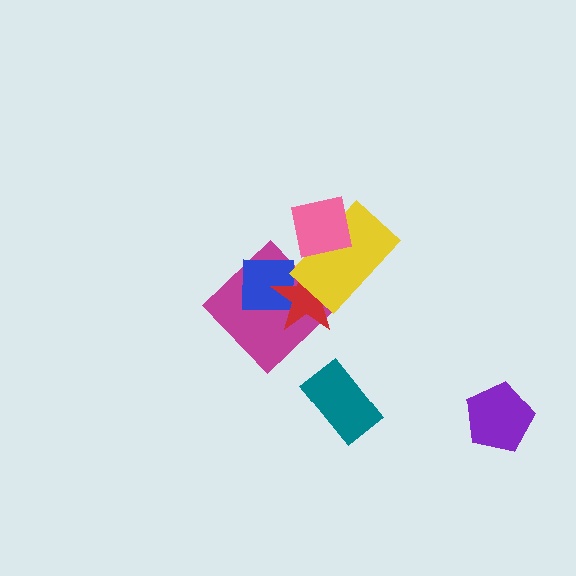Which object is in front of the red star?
The yellow rectangle is in front of the red star.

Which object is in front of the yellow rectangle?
The pink square is in front of the yellow rectangle.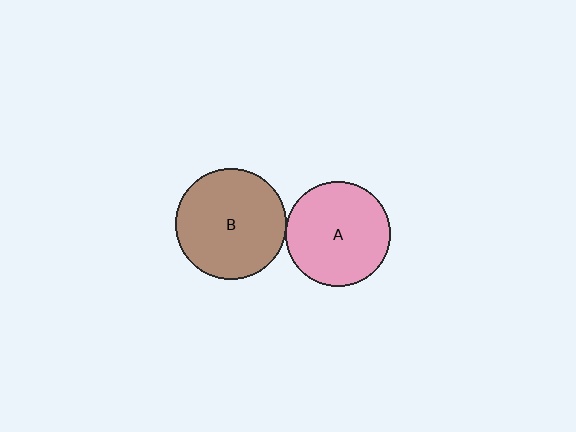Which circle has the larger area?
Circle B (brown).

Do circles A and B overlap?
Yes.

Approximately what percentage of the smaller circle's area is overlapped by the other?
Approximately 5%.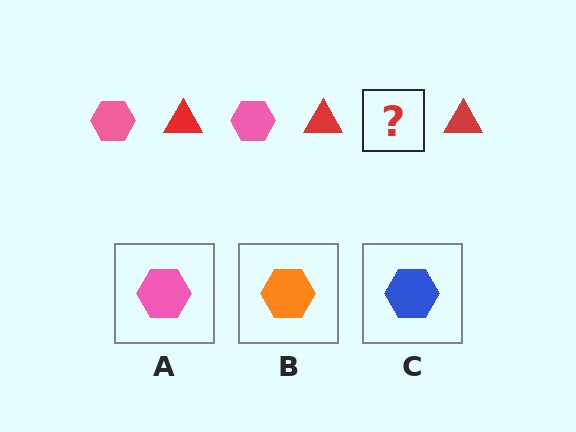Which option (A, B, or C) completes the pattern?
A.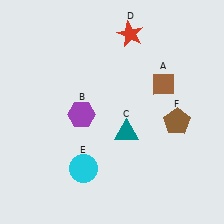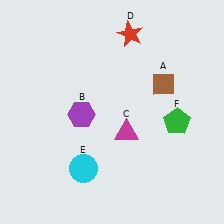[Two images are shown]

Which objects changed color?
C changed from teal to magenta. F changed from brown to green.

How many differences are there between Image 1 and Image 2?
There are 2 differences between the two images.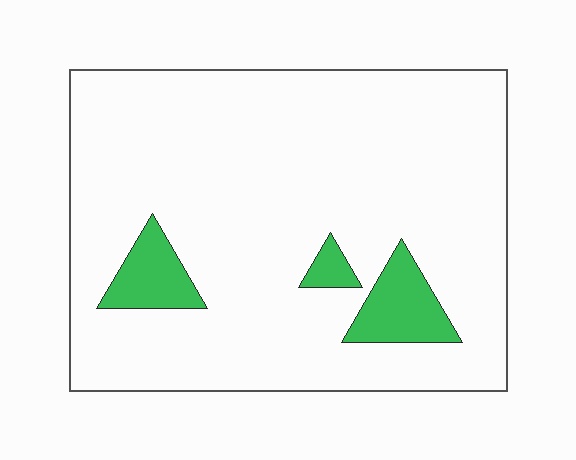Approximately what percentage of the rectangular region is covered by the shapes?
Approximately 10%.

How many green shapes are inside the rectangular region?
3.